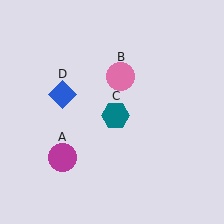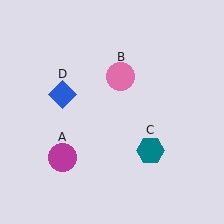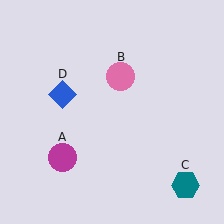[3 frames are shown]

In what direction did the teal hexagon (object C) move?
The teal hexagon (object C) moved down and to the right.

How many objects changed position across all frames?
1 object changed position: teal hexagon (object C).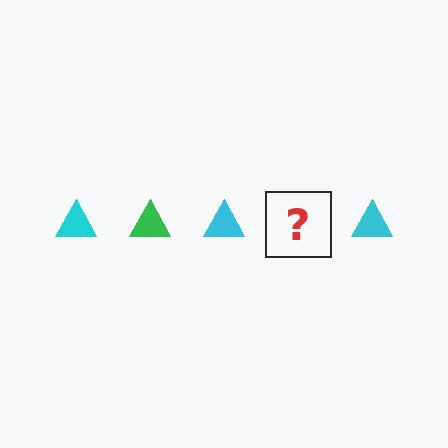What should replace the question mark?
The question mark should be replaced with a green triangle.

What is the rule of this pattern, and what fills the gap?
The rule is that the pattern cycles through cyan, green triangles. The gap should be filled with a green triangle.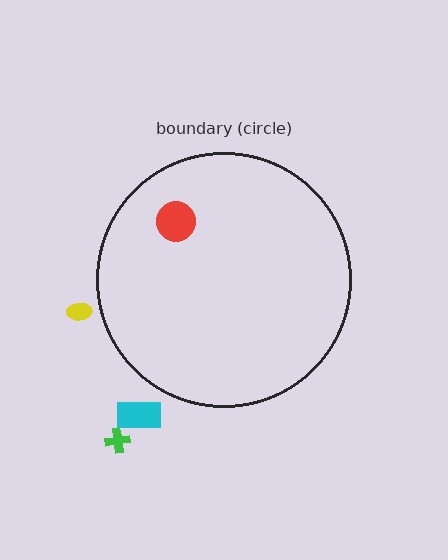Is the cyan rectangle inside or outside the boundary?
Outside.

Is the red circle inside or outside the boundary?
Inside.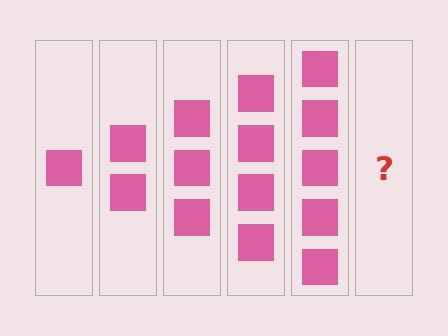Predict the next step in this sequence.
The next step is 6 squares.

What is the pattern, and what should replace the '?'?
The pattern is that each step adds one more square. The '?' should be 6 squares.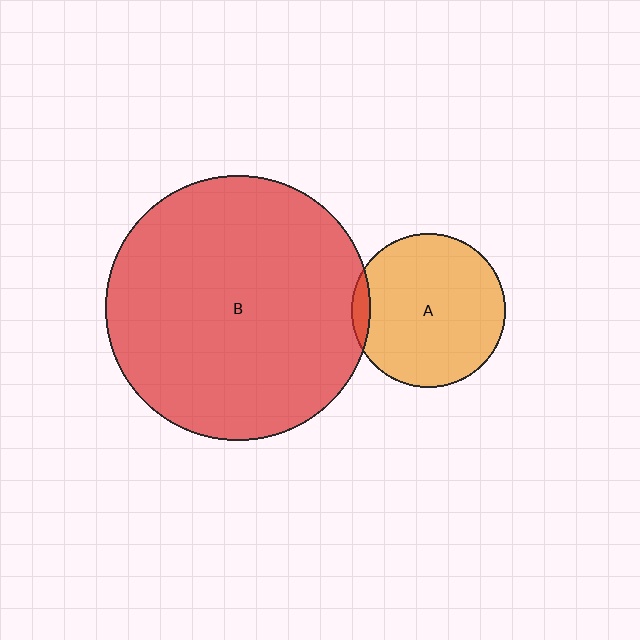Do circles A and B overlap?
Yes.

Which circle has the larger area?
Circle B (red).